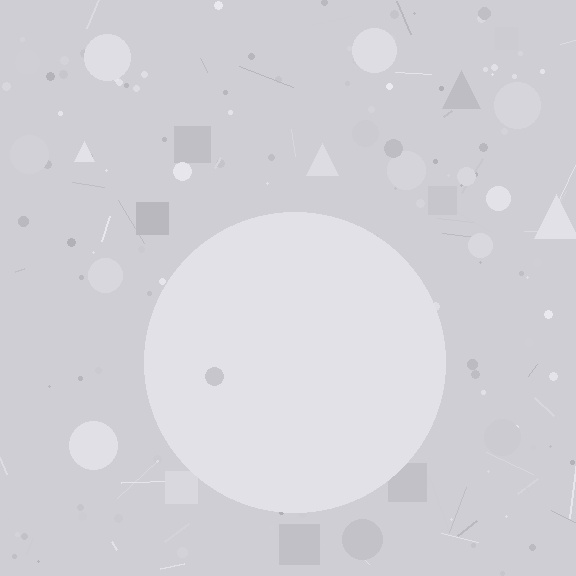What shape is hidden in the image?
A circle is hidden in the image.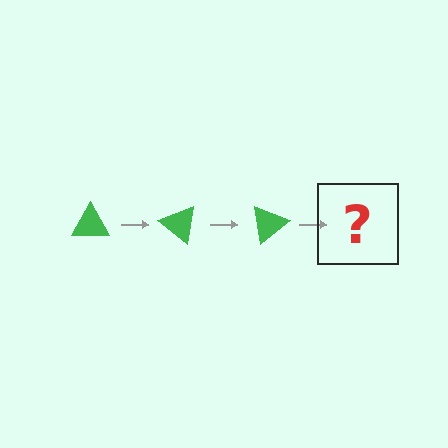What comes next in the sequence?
The next element should be a green triangle rotated 120 degrees.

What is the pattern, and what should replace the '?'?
The pattern is that the triangle rotates 40 degrees each step. The '?' should be a green triangle rotated 120 degrees.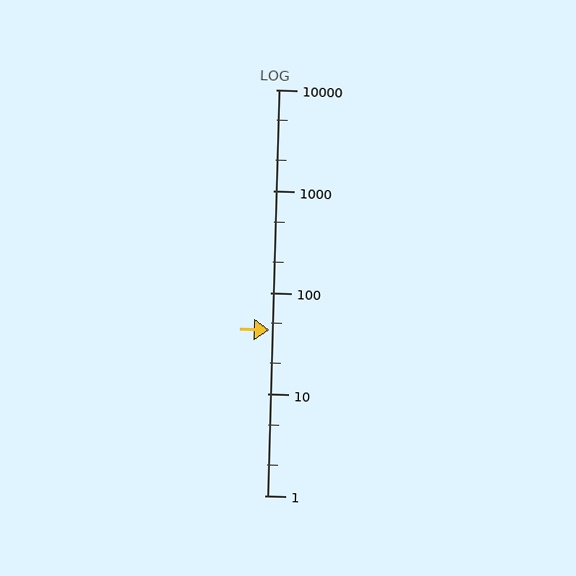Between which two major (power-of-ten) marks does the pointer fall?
The pointer is between 10 and 100.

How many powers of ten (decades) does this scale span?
The scale spans 4 decades, from 1 to 10000.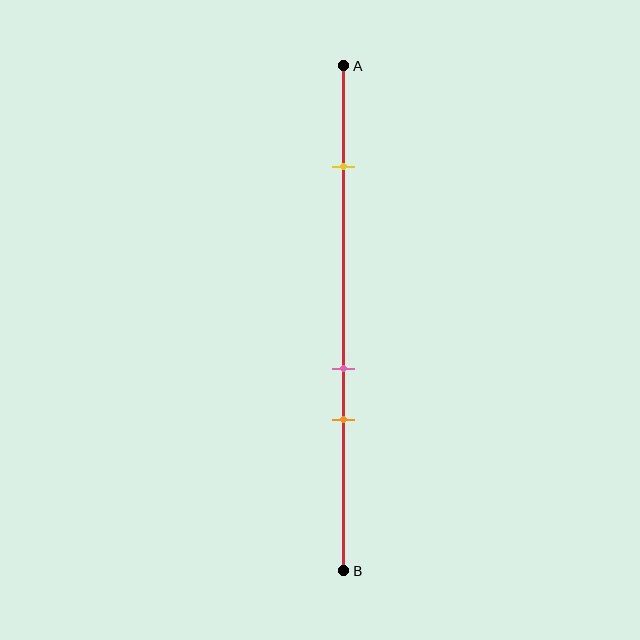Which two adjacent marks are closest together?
The pink and orange marks are the closest adjacent pair.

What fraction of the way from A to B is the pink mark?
The pink mark is approximately 60% (0.6) of the way from A to B.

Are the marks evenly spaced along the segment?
No, the marks are not evenly spaced.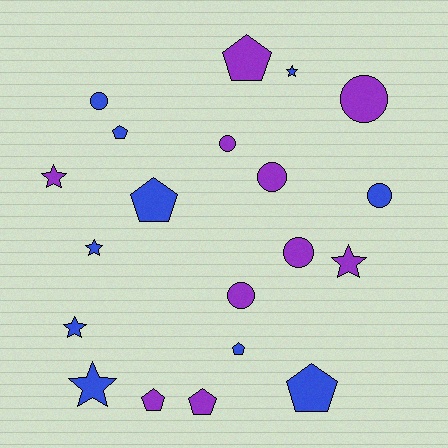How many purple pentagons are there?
There are 3 purple pentagons.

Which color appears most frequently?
Purple, with 10 objects.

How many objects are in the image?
There are 20 objects.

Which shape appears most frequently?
Circle, with 7 objects.